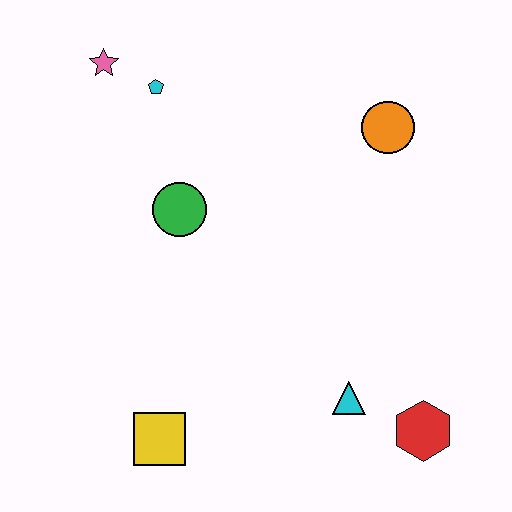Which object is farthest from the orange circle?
The yellow square is farthest from the orange circle.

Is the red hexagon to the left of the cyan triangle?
No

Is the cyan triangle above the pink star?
No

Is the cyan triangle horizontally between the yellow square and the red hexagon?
Yes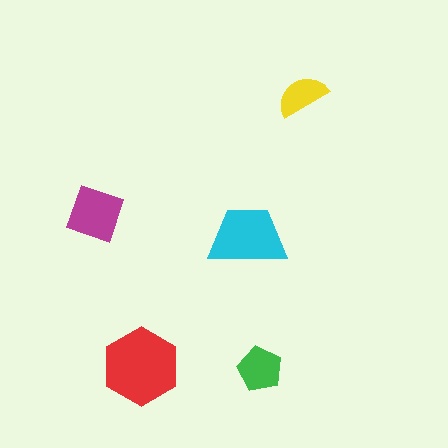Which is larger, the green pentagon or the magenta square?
The magenta square.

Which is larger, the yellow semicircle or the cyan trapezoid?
The cyan trapezoid.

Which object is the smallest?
The yellow semicircle.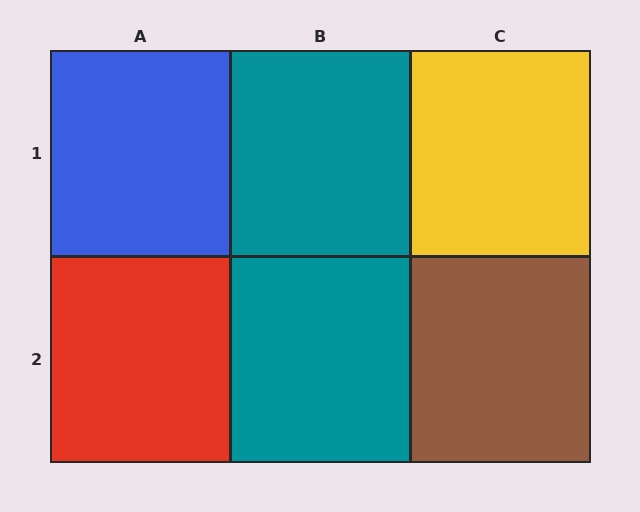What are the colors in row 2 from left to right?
Red, teal, brown.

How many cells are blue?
1 cell is blue.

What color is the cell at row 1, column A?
Blue.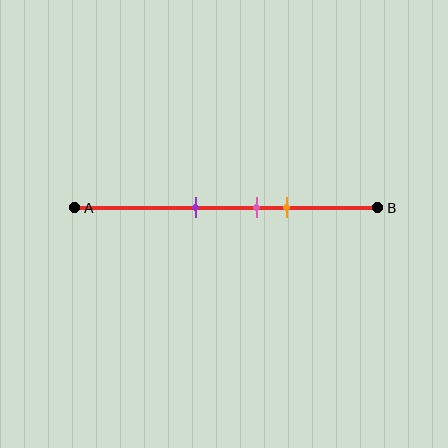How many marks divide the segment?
There are 3 marks dividing the segment.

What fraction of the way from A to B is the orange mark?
The orange mark is approximately 70% (0.7) of the way from A to B.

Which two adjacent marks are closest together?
The pink and orange marks are the closest adjacent pair.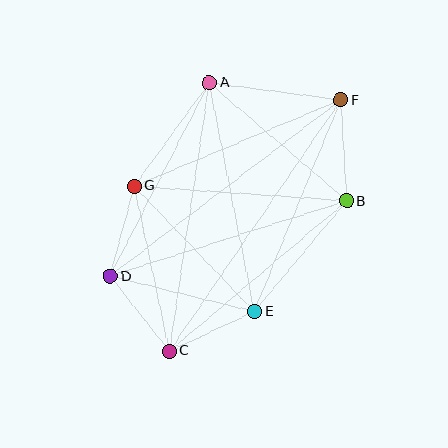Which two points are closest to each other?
Points D and G are closest to each other.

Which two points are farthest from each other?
Points C and F are farthest from each other.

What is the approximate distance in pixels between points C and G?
The distance between C and G is approximately 169 pixels.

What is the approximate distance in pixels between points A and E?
The distance between A and E is approximately 233 pixels.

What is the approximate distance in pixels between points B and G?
The distance between B and G is approximately 213 pixels.